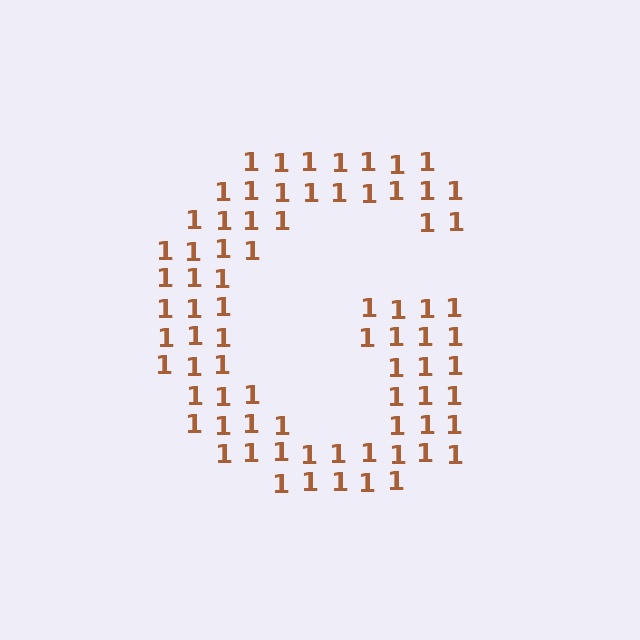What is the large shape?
The large shape is the letter G.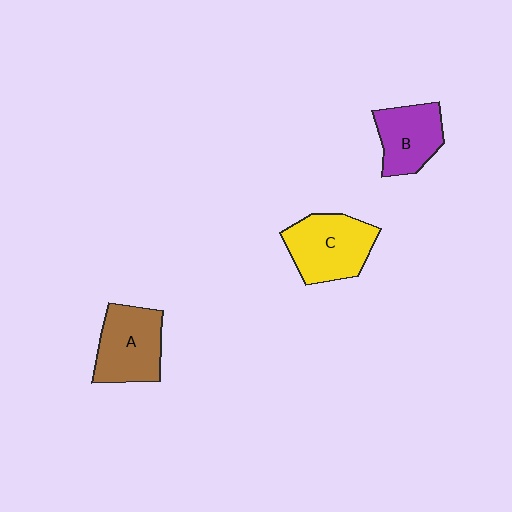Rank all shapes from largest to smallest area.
From largest to smallest: C (yellow), A (brown), B (purple).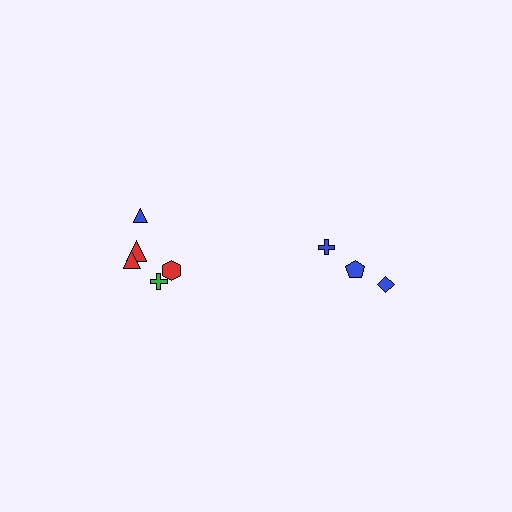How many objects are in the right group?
There are 3 objects.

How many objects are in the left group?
There are 5 objects.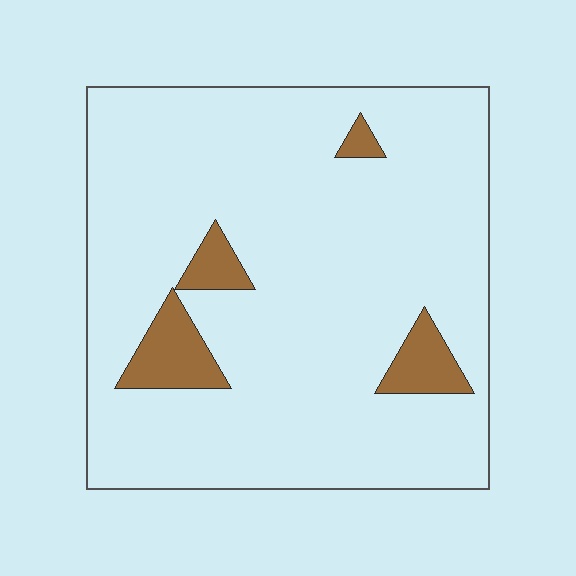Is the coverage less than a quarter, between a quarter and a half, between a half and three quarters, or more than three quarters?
Less than a quarter.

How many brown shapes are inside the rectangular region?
4.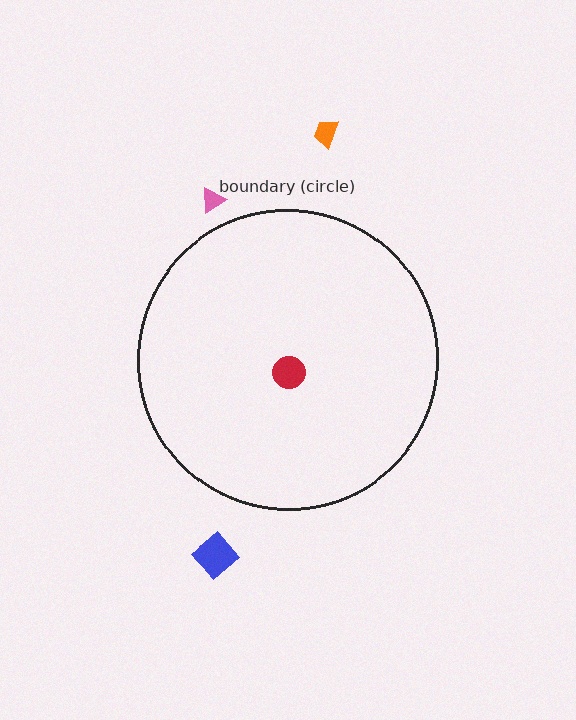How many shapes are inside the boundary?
1 inside, 3 outside.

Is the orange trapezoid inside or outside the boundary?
Outside.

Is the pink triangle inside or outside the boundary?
Outside.